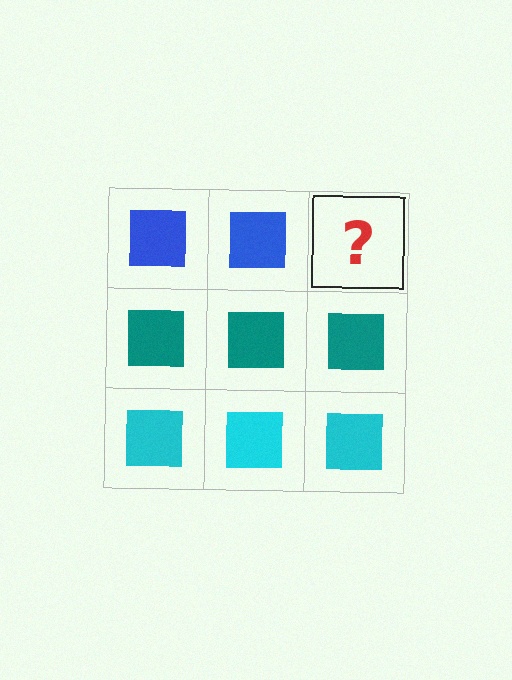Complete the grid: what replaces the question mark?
The question mark should be replaced with a blue square.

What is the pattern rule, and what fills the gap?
The rule is that each row has a consistent color. The gap should be filled with a blue square.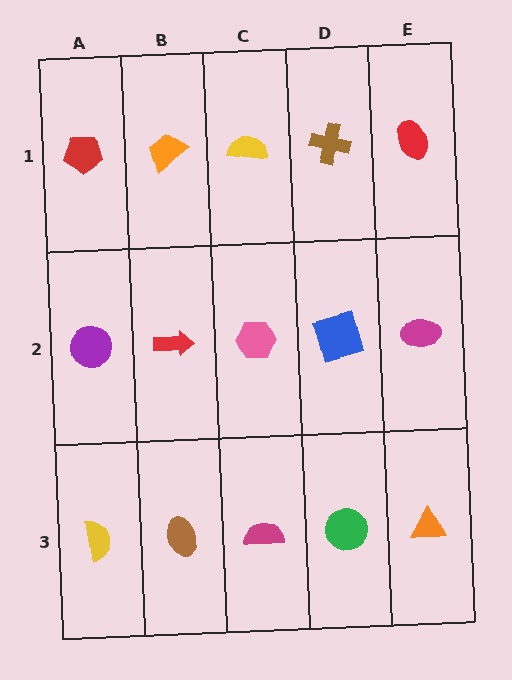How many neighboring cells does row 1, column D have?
3.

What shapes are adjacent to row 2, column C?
A yellow semicircle (row 1, column C), a magenta semicircle (row 3, column C), a red arrow (row 2, column B), a blue square (row 2, column D).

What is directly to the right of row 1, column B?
A yellow semicircle.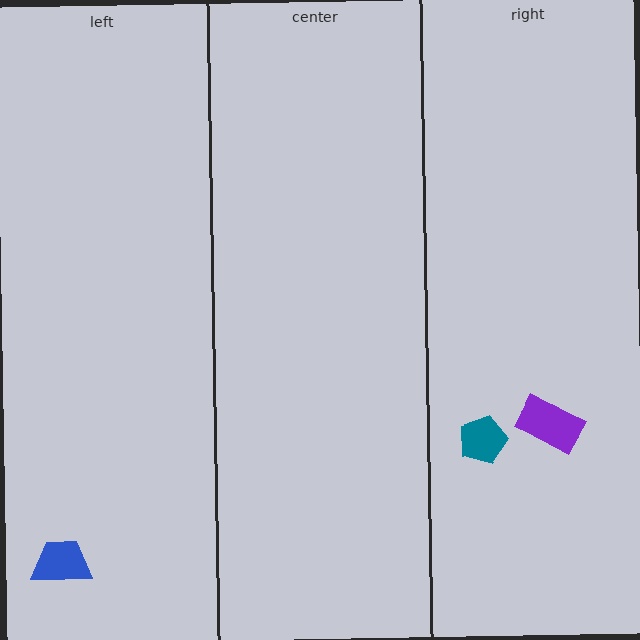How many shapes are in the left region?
1.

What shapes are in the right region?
The teal pentagon, the purple rectangle.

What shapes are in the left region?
The blue trapezoid.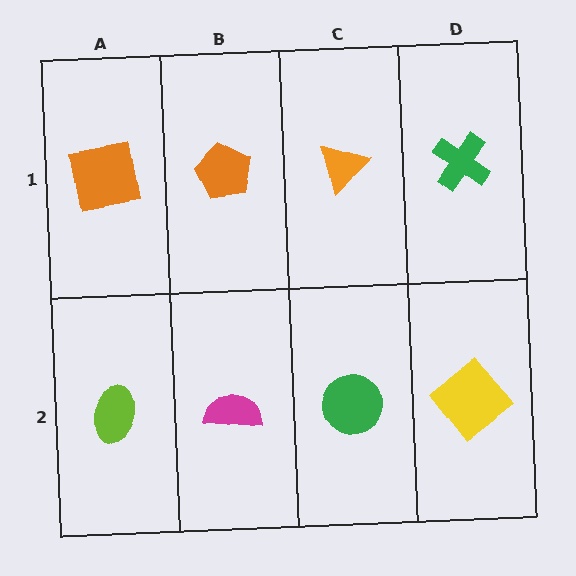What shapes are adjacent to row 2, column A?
An orange square (row 1, column A), a magenta semicircle (row 2, column B).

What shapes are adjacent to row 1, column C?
A green circle (row 2, column C), an orange pentagon (row 1, column B), a green cross (row 1, column D).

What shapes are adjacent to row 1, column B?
A magenta semicircle (row 2, column B), an orange square (row 1, column A), an orange triangle (row 1, column C).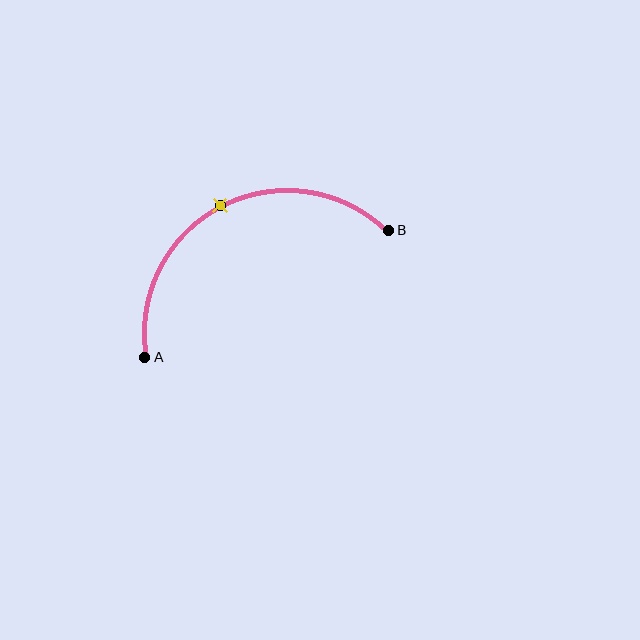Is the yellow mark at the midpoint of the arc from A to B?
Yes. The yellow mark lies on the arc at equal arc-length from both A and B — it is the arc midpoint.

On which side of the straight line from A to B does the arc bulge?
The arc bulges above the straight line connecting A and B.